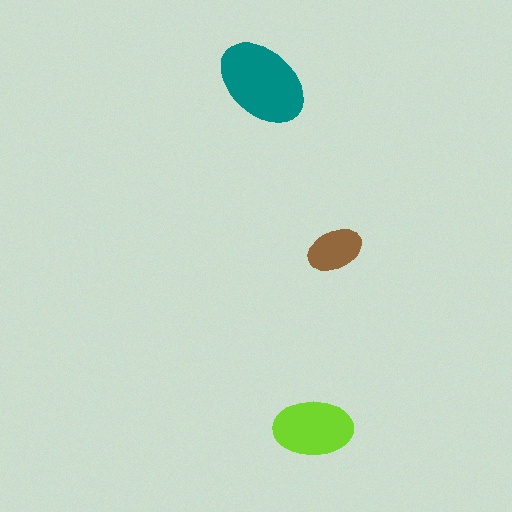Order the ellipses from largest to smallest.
the teal one, the lime one, the brown one.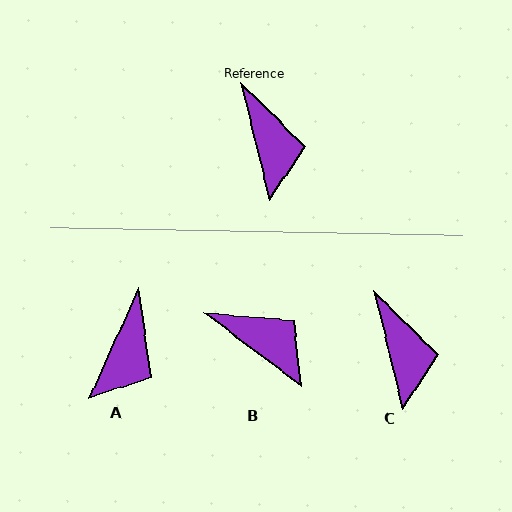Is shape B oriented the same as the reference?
No, it is off by about 39 degrees.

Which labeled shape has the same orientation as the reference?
C.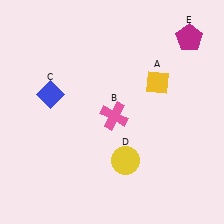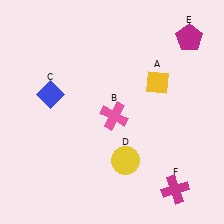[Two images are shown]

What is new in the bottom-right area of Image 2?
A magenta cross (F) was added in the bottom-right area of Image 2.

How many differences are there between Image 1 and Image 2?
There is 1 difference between the two images.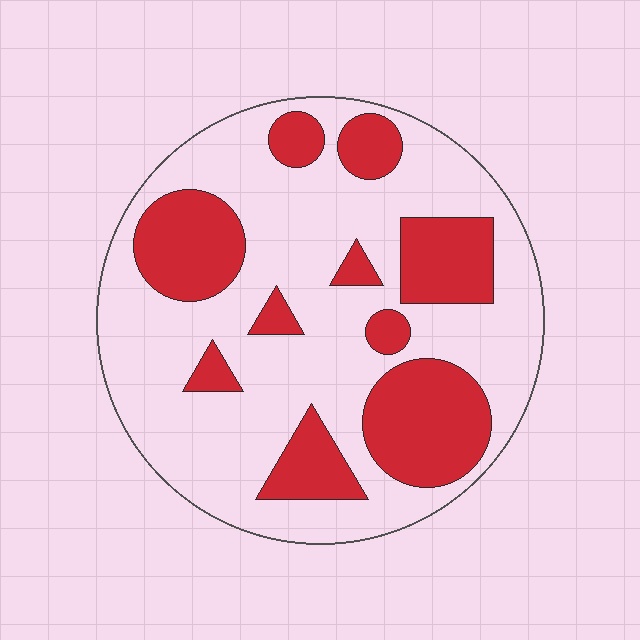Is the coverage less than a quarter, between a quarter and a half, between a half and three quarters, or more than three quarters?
Between a quarter and a half.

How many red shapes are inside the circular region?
10.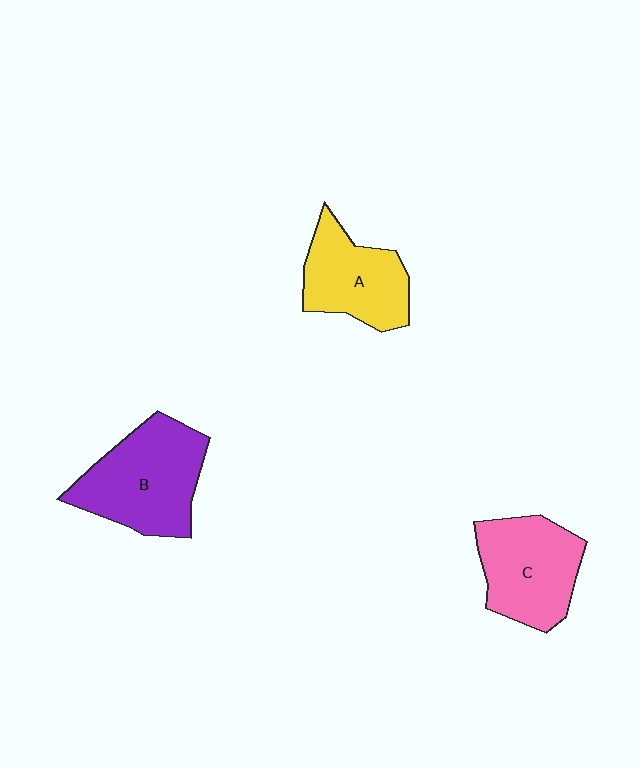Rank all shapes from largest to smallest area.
From largest to smallest: B (purple), C (pink), A (yellow).